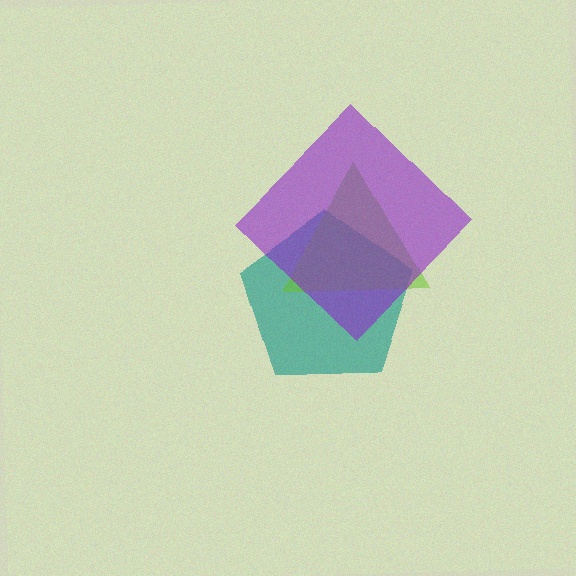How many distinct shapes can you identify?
There are 3 distinct shapes: a teal pentagon, a lime triangle, a purple diamond.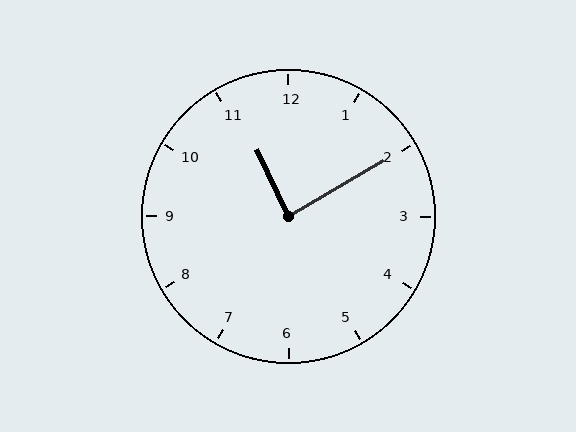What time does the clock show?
11:10.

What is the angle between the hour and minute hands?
Approximately 85 degrees.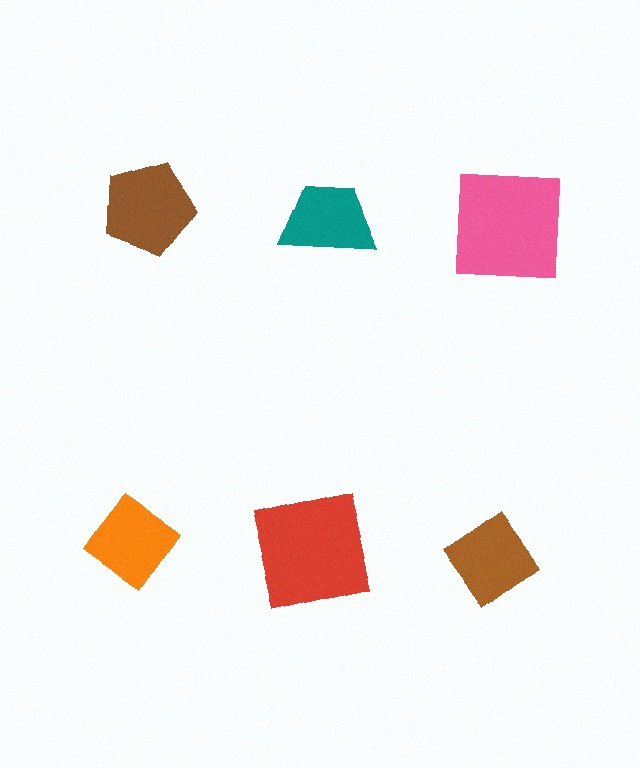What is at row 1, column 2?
A teal trapezoid.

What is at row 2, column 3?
A brown diamond.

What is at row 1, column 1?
A brown pentagon.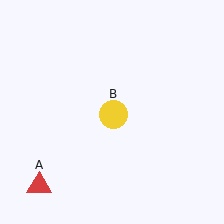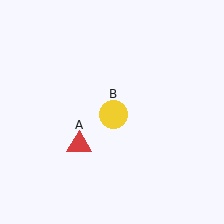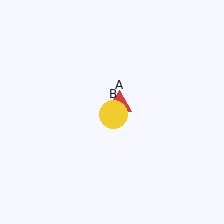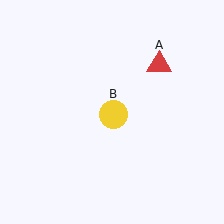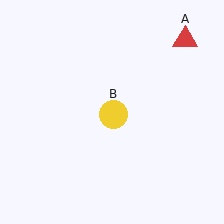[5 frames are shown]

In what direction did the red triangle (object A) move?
The red triangle (object A) moved up and to the right.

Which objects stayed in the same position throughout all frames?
Yellow circle (object B) remained stationary.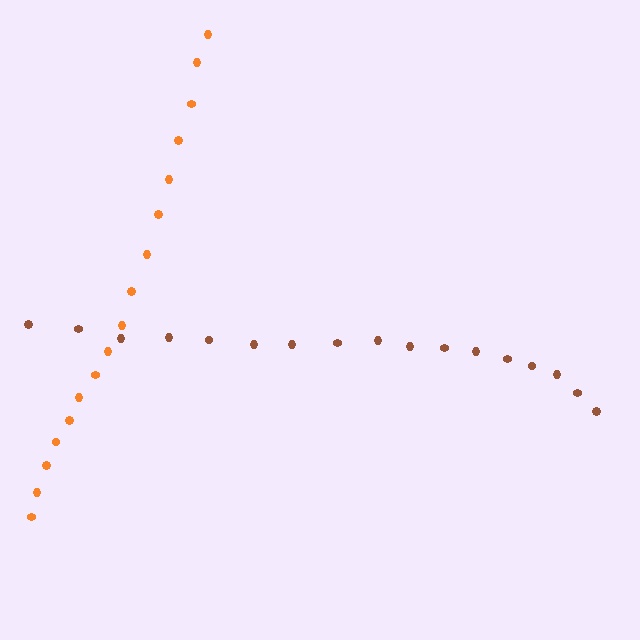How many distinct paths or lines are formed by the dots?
There are 2 distinct paths.